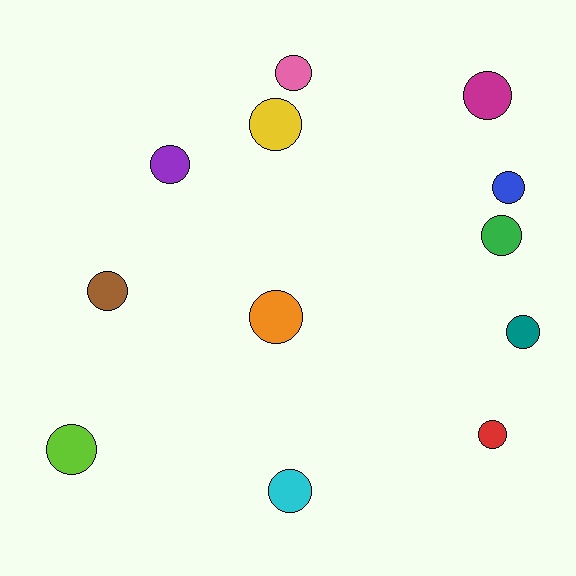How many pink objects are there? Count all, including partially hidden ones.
There is 1 pink object.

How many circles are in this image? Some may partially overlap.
There are 12 circles.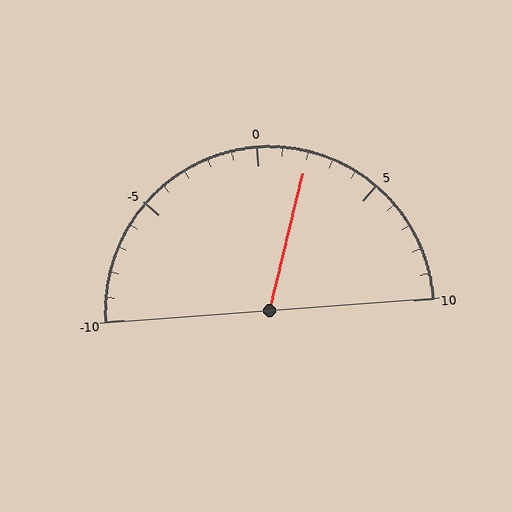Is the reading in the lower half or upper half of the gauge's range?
The reading is in the upper half of the range (-10 to 10).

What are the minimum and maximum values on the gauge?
The gauge ranges from -10 to 10.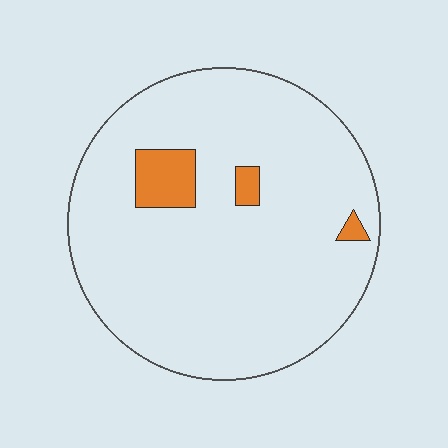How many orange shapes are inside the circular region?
3.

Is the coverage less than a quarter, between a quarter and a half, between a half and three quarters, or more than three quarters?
Less than a quarter.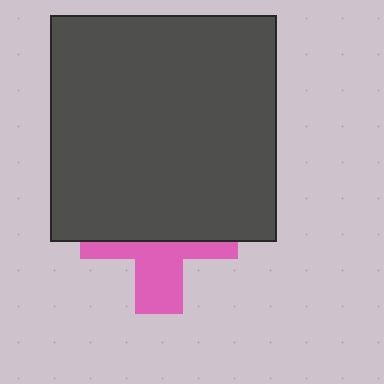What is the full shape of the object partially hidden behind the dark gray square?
The partially hidden object is a pink cross.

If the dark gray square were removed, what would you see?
You would see the complete pink cross.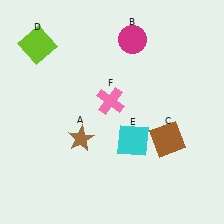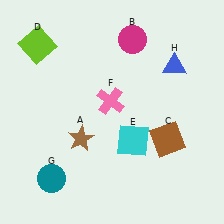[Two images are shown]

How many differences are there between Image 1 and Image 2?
There are 2 differences between the two images.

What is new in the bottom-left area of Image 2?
A teal circle (G) was added in the bottom-left area of Image 2.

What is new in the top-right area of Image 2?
A blue triangle (H) was added in the top-right area of Image 2.